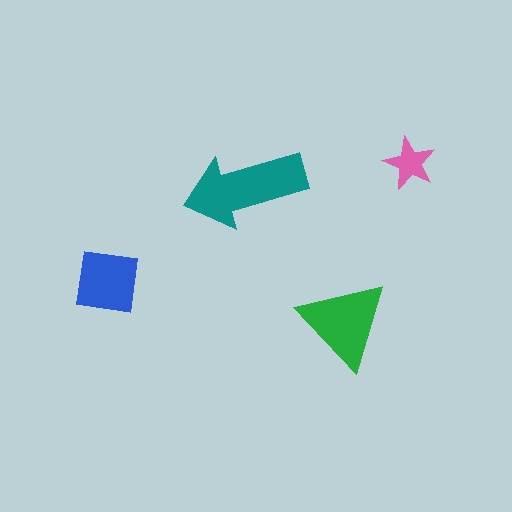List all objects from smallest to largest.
The pink star, the blue square, the green triangle, the teal arrow.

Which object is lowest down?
The green triangle is bottommost.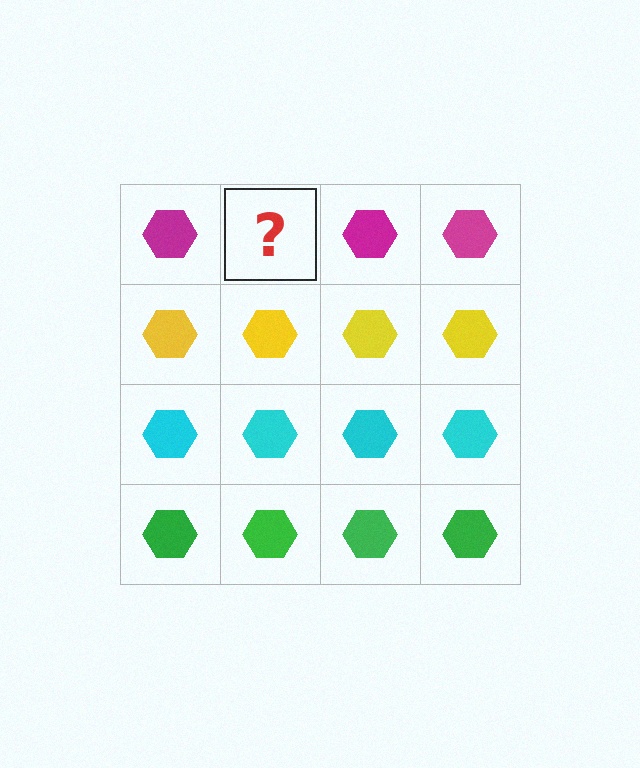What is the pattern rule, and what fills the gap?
The rule is that each row has a consistent color. The gap should be filled with a magenta hexagon.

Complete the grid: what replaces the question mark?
The question mark should be replaced with a magenta hexagon.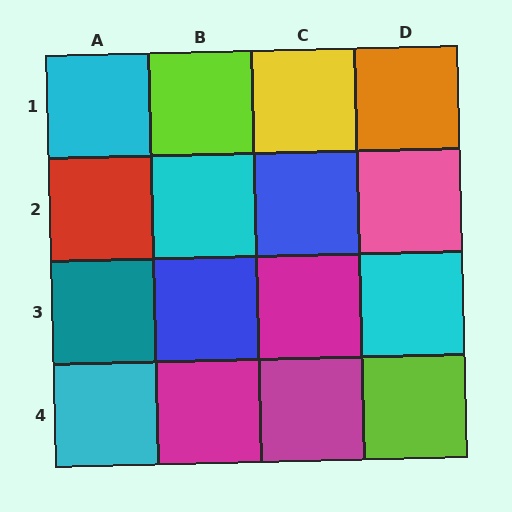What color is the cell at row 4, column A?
Cyan.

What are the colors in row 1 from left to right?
Cyan, lime, yellow, orange.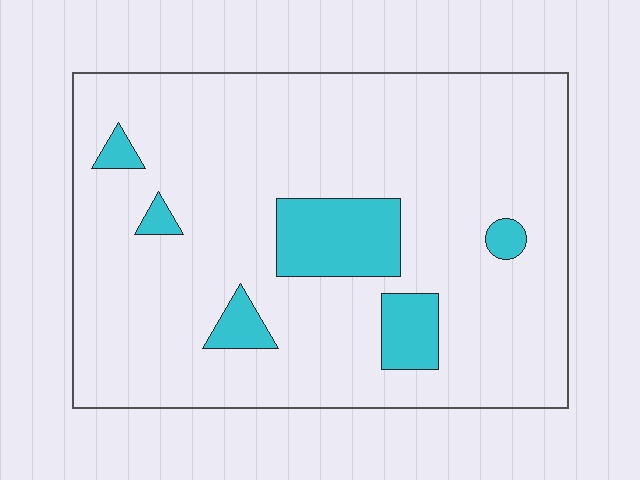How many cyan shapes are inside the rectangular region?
6.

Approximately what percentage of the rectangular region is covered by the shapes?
Approximately 10%.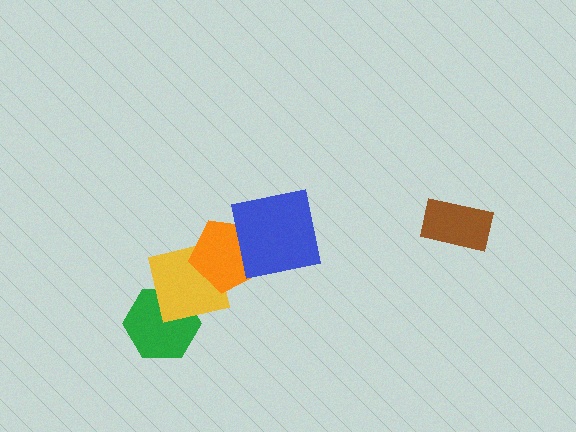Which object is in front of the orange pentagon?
The blue square is in front of the orange pentagon.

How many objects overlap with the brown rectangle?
0 objects overlap with the brown rectangle.